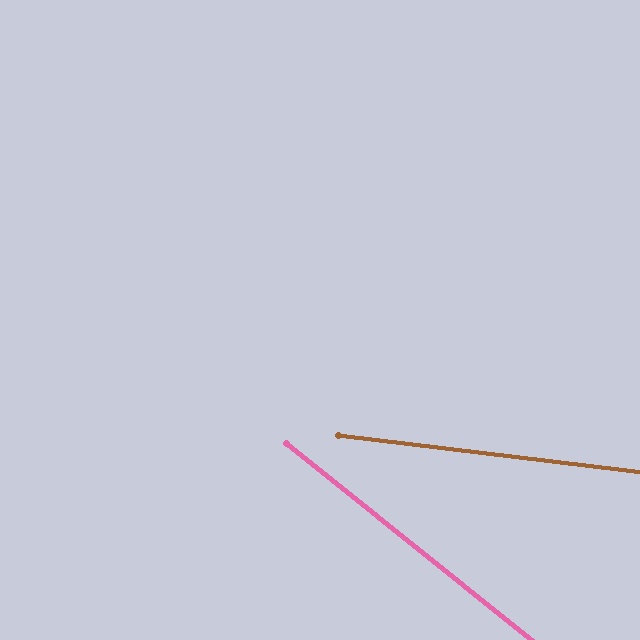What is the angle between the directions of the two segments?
Approximately 32 degrees.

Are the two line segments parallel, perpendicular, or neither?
Neither parallel nor perpendicular — they differ by about 32°.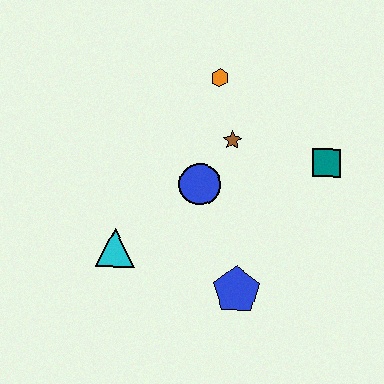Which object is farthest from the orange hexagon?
The blue pentagon is farthest from the orange hexagon.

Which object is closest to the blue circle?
The brown star is closest to the blue circle.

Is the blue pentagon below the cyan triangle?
Yes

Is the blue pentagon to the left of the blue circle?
No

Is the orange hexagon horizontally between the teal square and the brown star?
No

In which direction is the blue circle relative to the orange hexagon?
The blue circle is below the orange hexagon.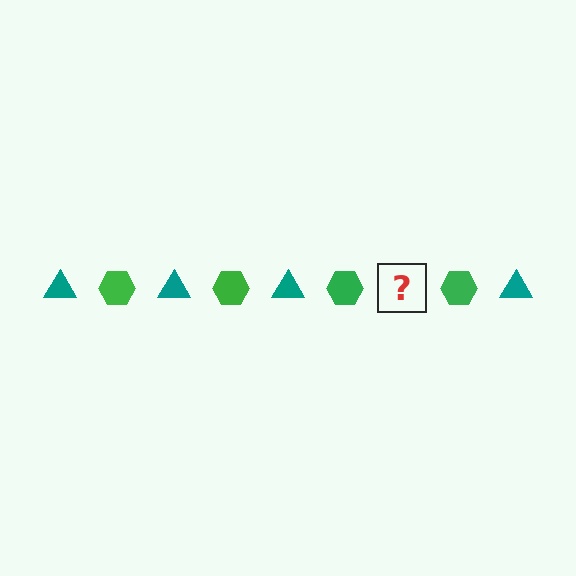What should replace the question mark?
The question mark should be replaced with a teal triangle.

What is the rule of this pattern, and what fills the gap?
The rule is that the pattern alternates between teal triangle and green hexagon. The gap should be filled with a teal triangle.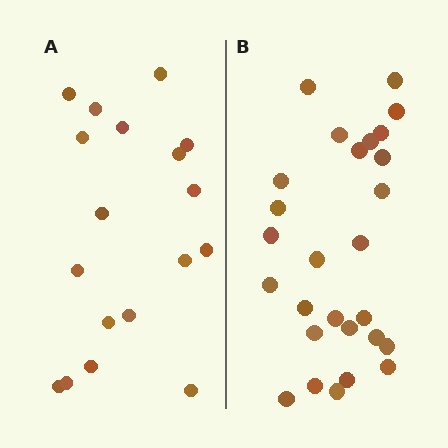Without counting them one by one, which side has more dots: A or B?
Region B (the right region) has more dots.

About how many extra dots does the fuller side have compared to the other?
Region B has roughly 8 or so more dots than region A.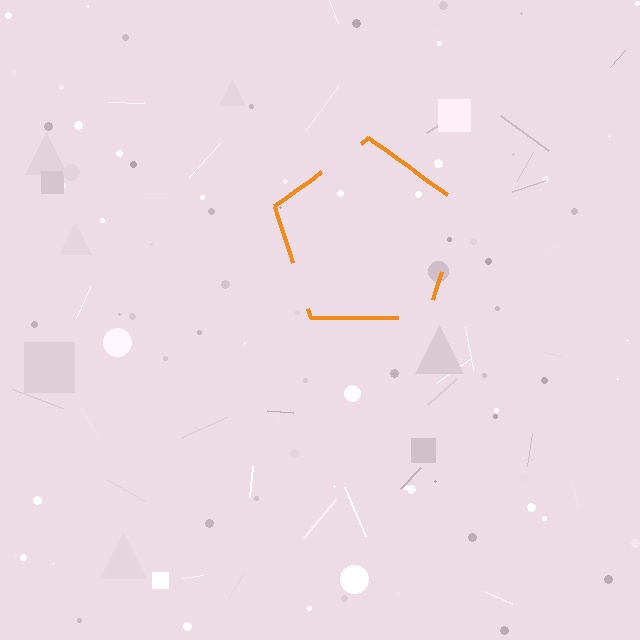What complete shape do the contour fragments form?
The contour fragments form a pentagon.